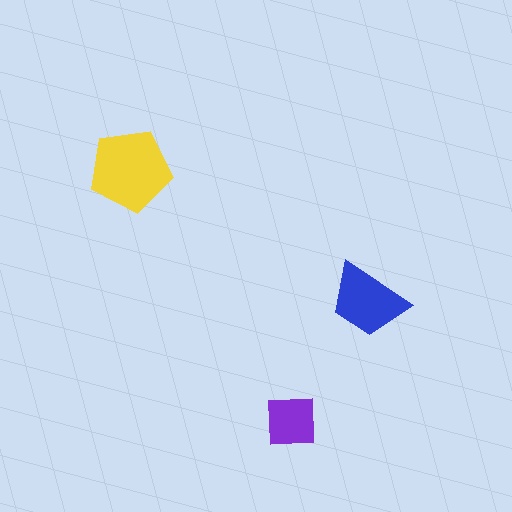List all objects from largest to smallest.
The yellow pentagon, the blue trapezoid, the purple square.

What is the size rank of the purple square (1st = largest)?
3rd.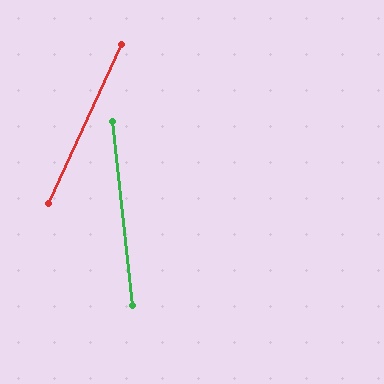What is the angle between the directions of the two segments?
Approximately 31 degrees.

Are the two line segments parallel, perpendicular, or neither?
Neither parallel nor perpendicular — they differ by about 31°.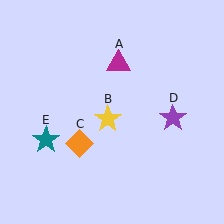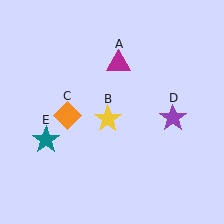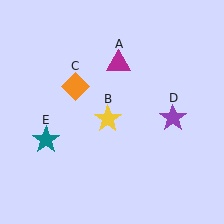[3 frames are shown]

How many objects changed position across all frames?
1 object changed position: orange diamond (object C).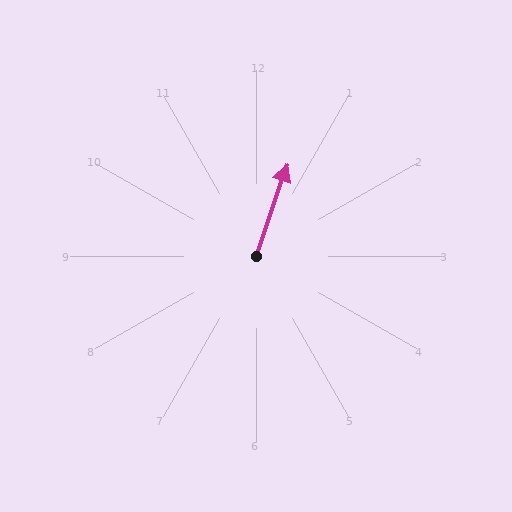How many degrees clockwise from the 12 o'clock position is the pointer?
Approximately 19 degrees.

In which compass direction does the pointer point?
North.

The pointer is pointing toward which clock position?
Roughly 1 o'clock.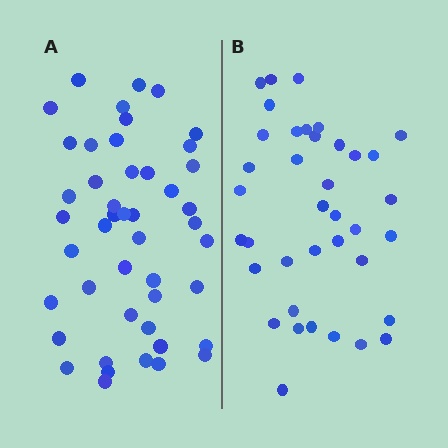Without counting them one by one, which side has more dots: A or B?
Region A (the left region) has more dots.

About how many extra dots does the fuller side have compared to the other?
Region A has roughly 8 or so more dots than region B.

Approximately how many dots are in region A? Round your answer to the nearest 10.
About 50 dots. (The exact count is 46, which rounds to 50.)